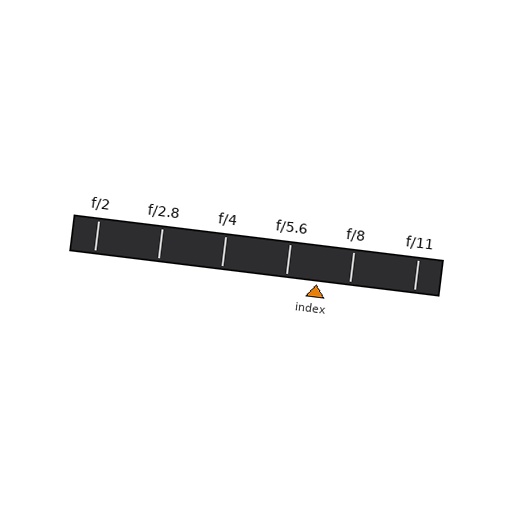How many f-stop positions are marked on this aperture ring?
There are 6 f-stop positions marked.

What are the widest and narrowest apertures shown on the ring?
The widest aperture shown is f/2 and the narrowest is f/11.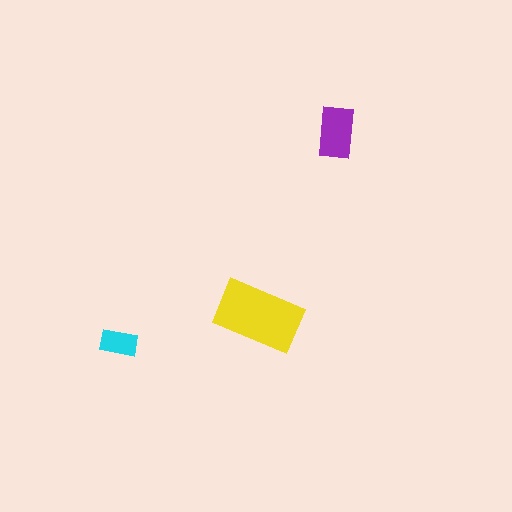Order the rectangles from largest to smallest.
the yellow one, the purple one, the cyan one.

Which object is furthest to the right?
The purple rectangle is rightmost.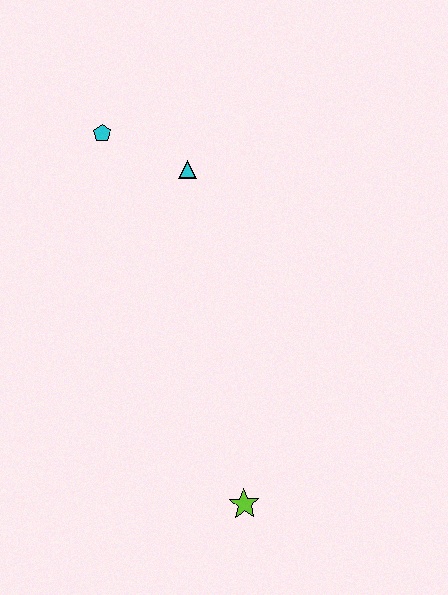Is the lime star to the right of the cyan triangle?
Yes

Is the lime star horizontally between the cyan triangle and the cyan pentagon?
No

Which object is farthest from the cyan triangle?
The lime star is farthest from the cyan triangle.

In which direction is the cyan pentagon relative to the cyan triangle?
The cyan pentagon is to the left of the cyan triangle.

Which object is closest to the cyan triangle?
The cyan pentagon is closest to the cyan triangle.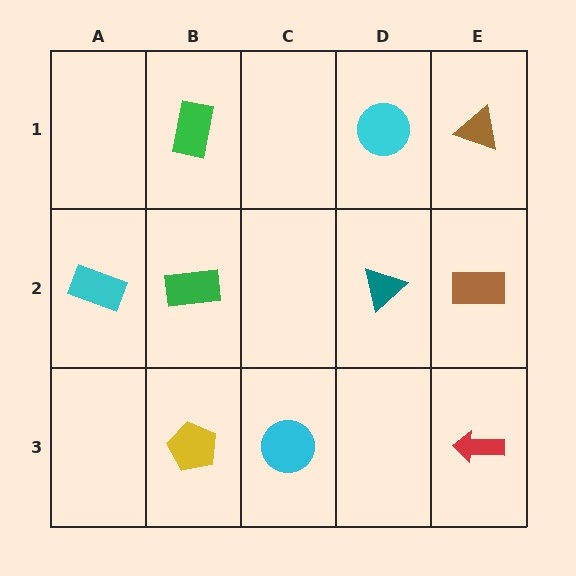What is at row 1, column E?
A brown triangle.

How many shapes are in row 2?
4 shapes.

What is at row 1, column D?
A cyan circle.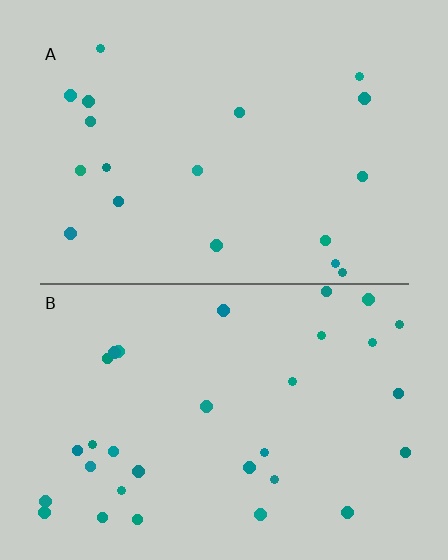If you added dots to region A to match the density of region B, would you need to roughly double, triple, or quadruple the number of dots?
Approximately double.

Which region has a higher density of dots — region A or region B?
B (the bottom).